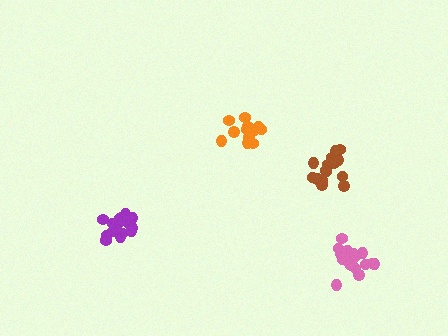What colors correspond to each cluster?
The clusters are colored: brown, purple, pink, orange.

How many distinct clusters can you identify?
There are 4 distinct clusters.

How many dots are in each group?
Group 1: 17 dots, Group 2: 17 dots, Group 3: 17 dots, Group 4: 15 dots (66 total).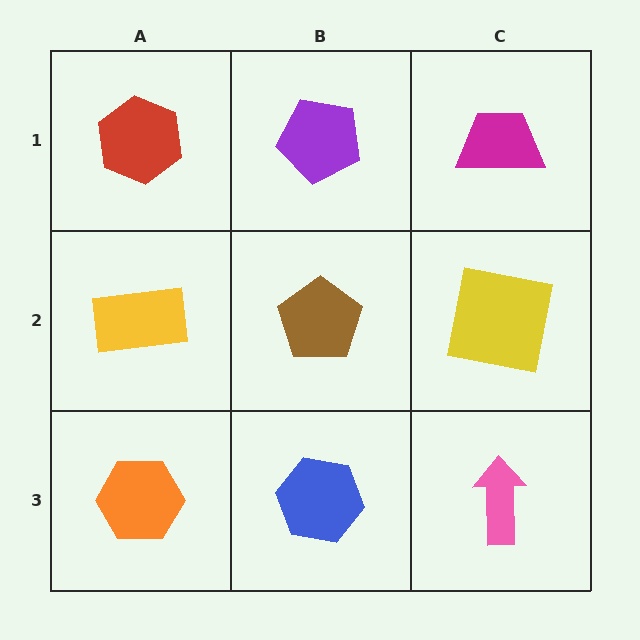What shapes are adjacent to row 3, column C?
A yellow square (row 2, column C), a blue hexagon (row 3, column B).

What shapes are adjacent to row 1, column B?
A brown pentagon (row 2, column B), a red hexagon (row 1, column A), a magenta trapezoid (row 1, column C).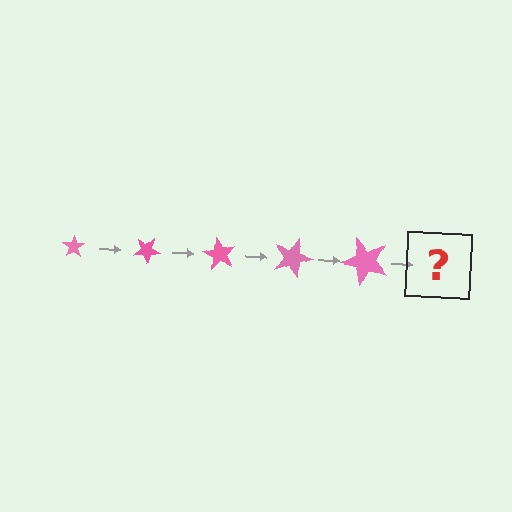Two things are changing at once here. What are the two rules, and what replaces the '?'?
The two rules are that the star grows larger each step and it rotates 30 degrees each step. The '?' should be a star, larger than the previous one and rotated 150 degrees from the start.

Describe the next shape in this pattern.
It should be a star, larger than the previous one and rotated 150 degrees from the start.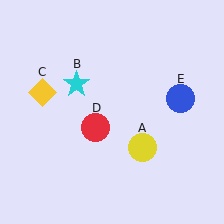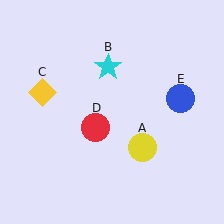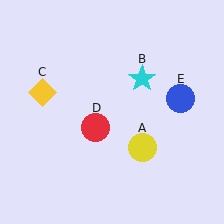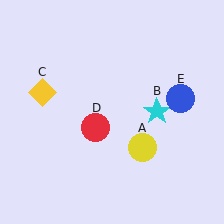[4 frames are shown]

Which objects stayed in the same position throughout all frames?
Yellow circle (object A) and yellow diamond (object C) and red circle (object D) and blue circle (object E) remained stationary.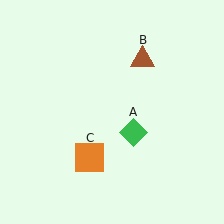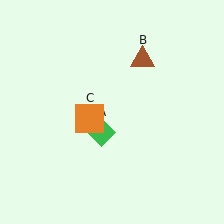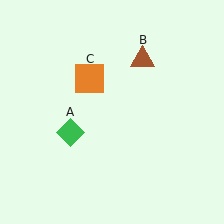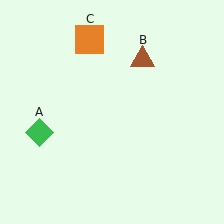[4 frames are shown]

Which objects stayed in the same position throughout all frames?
Brown triangle (object B) remained stationary.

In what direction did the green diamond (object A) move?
The green diamond (object A) moved left.